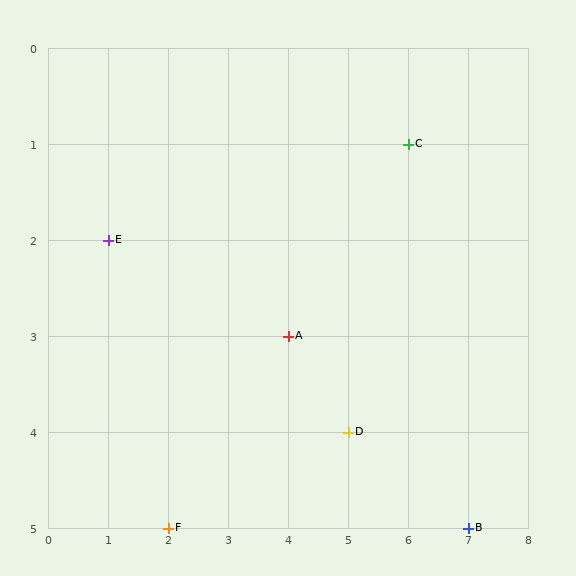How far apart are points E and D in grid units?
Points E and D are 4 columns and 2 rows apart (about 4.5 grid units diagonally).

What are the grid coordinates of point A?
Point A is at grid coordinates (4, 3).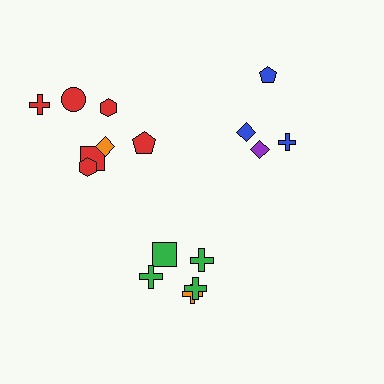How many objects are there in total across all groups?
There are 16 objects.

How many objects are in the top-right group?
There are 4 objects.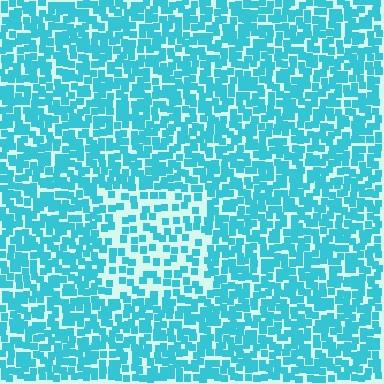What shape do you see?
I see a rectangle.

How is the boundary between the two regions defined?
The boundary is defined by a change in element density (approximately 2.0x ratio). All elements are the same color, size, and shape.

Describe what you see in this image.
The image contains small cyan elements arranged at two different densities. A rectangle-shaped region is visible where the elements are less densely packed than the surrounding area.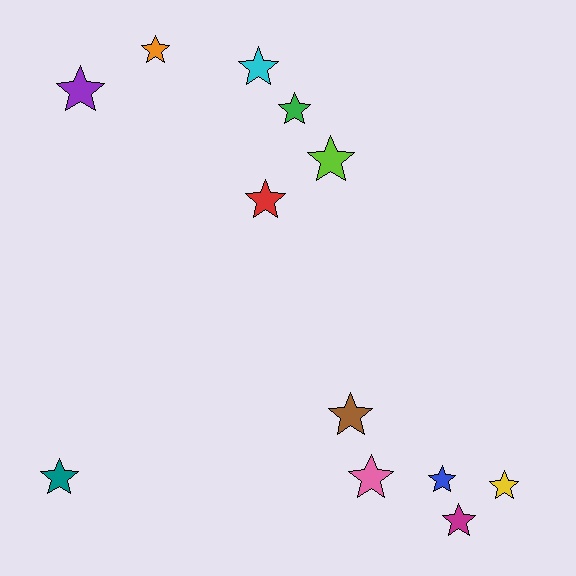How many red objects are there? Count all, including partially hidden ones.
There is 1 red object.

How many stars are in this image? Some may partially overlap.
There are 12 stars.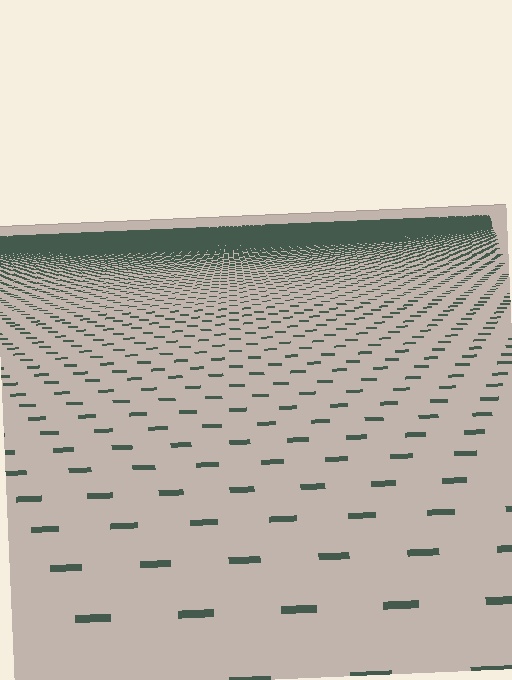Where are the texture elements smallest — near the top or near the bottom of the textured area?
Near the top.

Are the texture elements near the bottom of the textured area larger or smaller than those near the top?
Larger. Near the bottom, elements are closer to the viewer and appear at a bigger on-screen size.